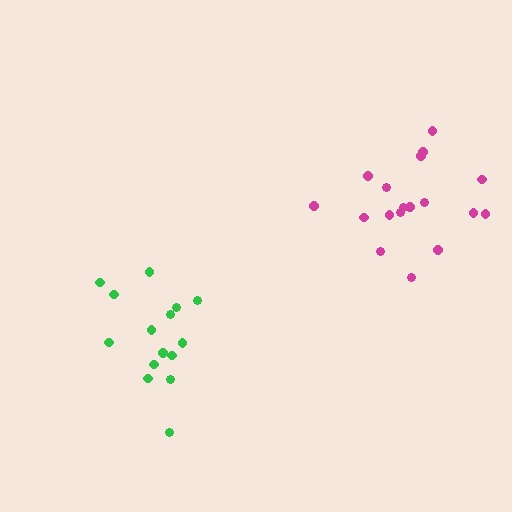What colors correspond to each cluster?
The clusters are colored: green, magenta.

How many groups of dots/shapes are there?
There are 2 groups.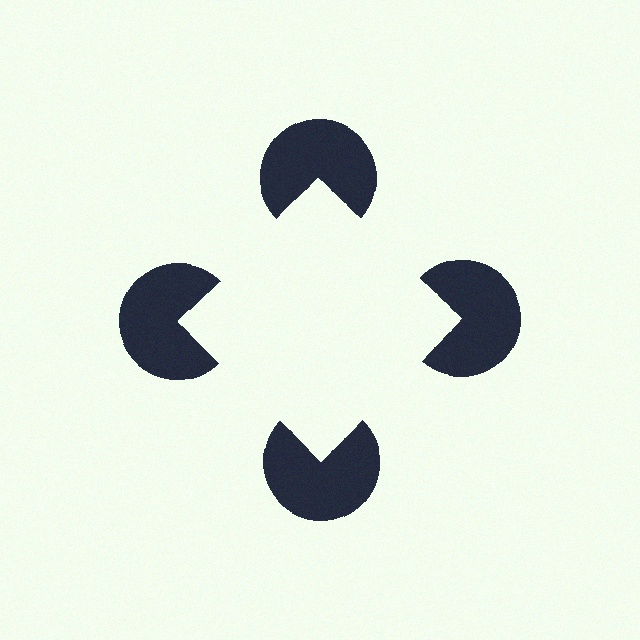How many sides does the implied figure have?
4 sides.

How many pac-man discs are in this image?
There are 4 — one at each vertex of the illusory square.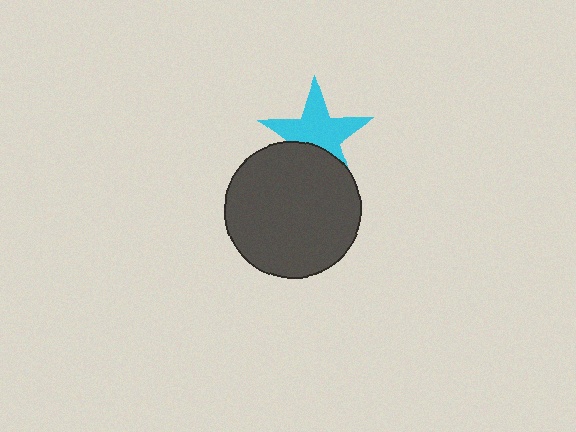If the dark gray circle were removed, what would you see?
You would see the complete cyan star.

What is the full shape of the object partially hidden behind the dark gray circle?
The partially hidden object is a cyan star.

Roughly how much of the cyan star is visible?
Most of it is visible (roughly 66%).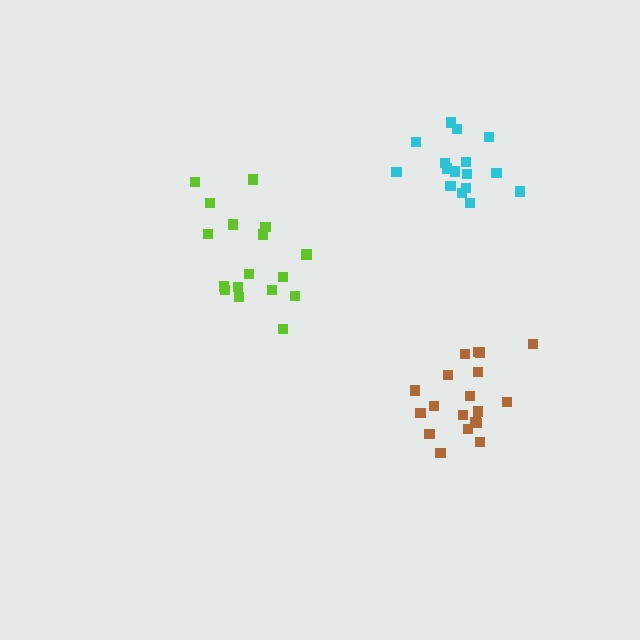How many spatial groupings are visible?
There are 3 spatial groupings.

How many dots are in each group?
Group 1: 16 dots, Group 2: 17 dots, Group 3: 19 dots (52 total).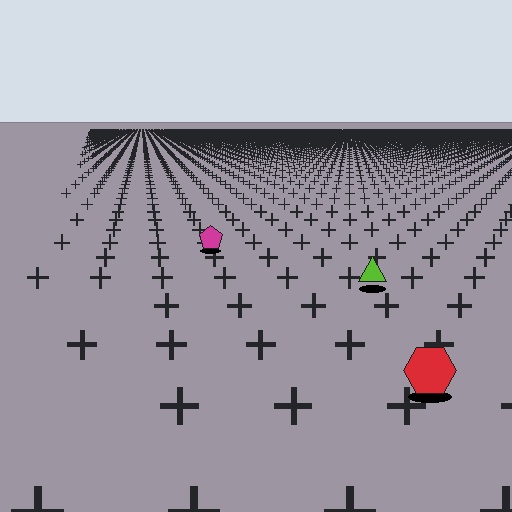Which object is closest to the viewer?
The red hexagon is closest. The texture marks near it are larger and more spread out.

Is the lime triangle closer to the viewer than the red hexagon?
No. The red hexagon is closer — you can tell from the texture gradient: the ground texture is coarser near it.